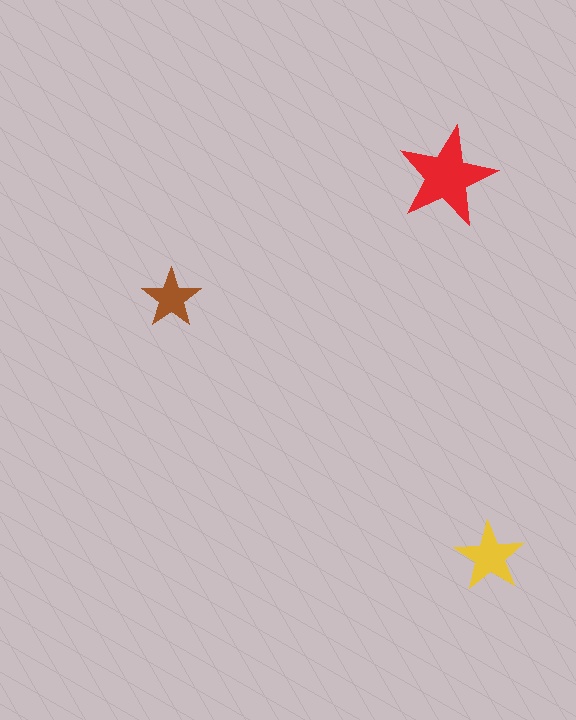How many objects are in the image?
There are 3 objects in the image.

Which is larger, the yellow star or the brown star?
The yellow one.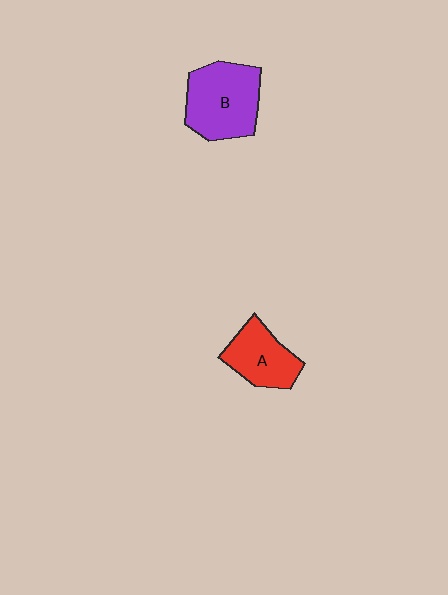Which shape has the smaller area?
Shape A (red).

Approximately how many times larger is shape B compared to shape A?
Approximately 1.4 times.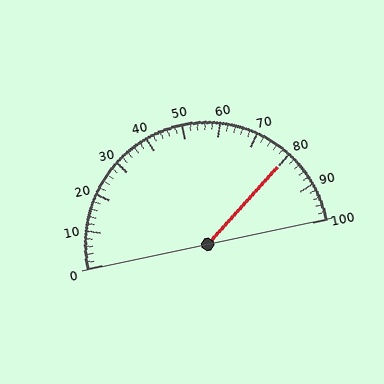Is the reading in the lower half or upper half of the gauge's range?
The reading is in the upper half of the range (0 to 100).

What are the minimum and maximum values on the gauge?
The gauge ranges from 0 to 100.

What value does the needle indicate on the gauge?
The needle indicates approximately 80.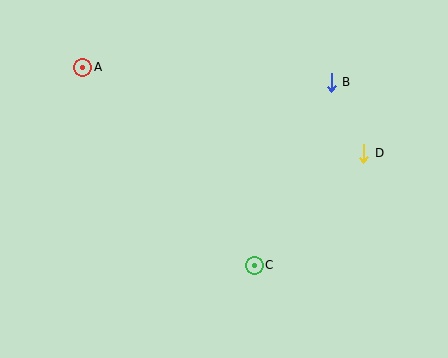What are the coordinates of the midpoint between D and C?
The midpoint between D and C is at (309, 209).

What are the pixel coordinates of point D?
Point D is at (364, 153).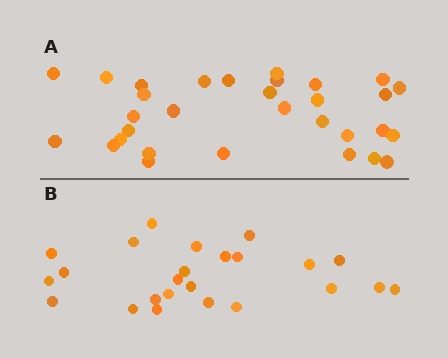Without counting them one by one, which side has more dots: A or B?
Region A (the top region) has more dots.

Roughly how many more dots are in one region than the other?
Region A has roughly 8 or so more dots than region B.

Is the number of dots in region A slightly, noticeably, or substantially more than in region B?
Region A has noticeably more, but not dramatically so. The ratio is roughly 1.3 to 1.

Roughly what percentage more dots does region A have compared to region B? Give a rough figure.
About 30% more.